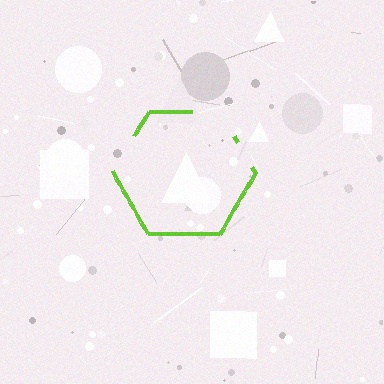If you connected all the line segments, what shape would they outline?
They would outline a hexagon.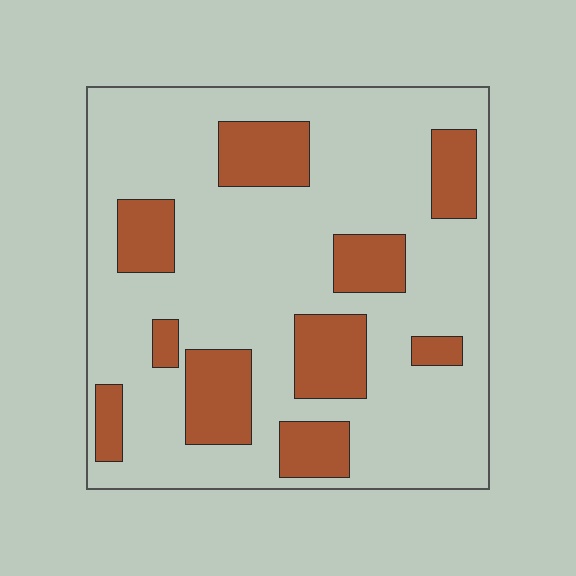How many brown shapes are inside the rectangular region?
10.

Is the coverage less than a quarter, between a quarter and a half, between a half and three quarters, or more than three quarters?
Less than a quarter.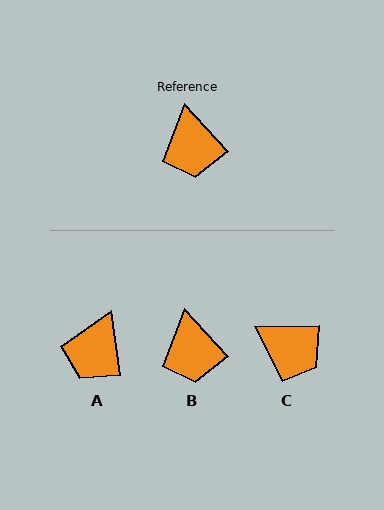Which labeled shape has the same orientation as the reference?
B.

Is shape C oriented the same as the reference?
No, it is off by about 48 degrees.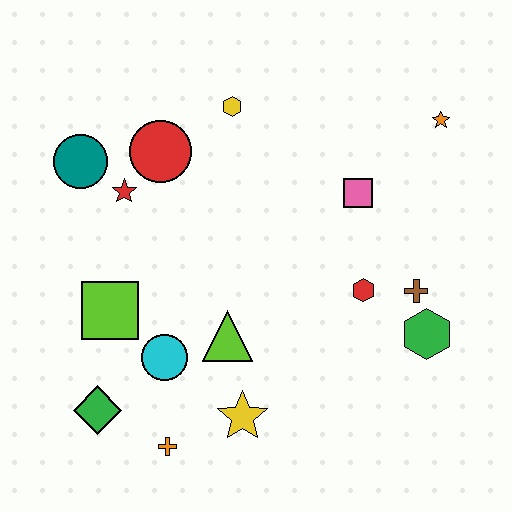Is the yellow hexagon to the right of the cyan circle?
Yes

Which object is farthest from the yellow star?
The orange star is farthest from the yellow star.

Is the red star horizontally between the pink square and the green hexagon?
No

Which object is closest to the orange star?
The pink square is closest to the orange star.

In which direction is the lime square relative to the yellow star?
The lime square is to the left of the yellow star.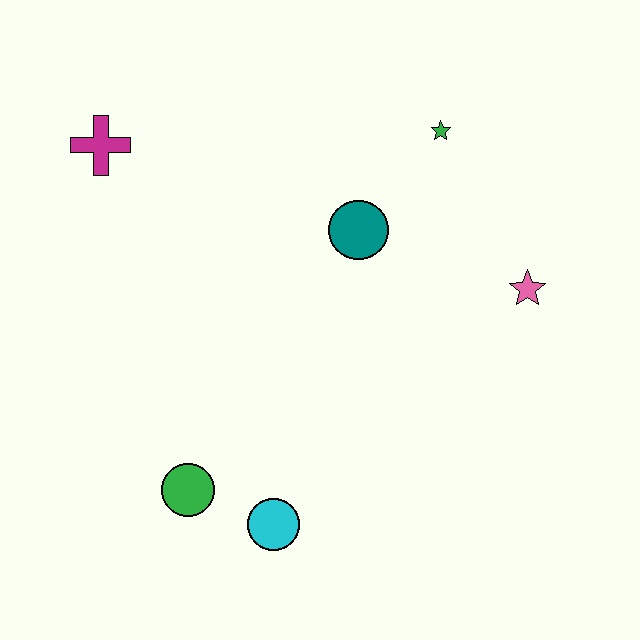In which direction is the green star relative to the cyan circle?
The green star is above the cyan circle.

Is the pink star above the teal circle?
No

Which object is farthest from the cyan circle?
The green star is farthest from the cyan circle.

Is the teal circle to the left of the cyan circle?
No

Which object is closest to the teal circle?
The green star is closest to the teal circle.